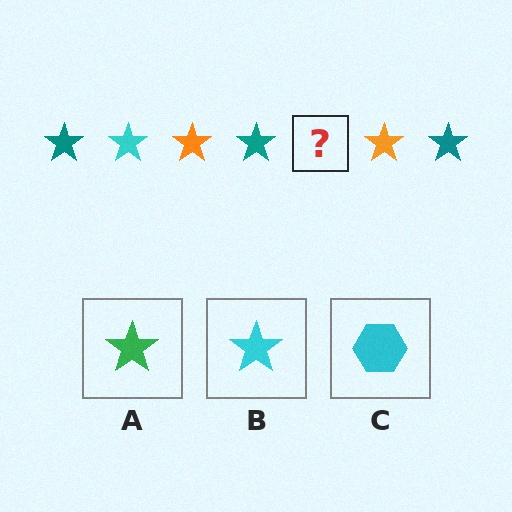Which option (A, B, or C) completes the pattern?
B.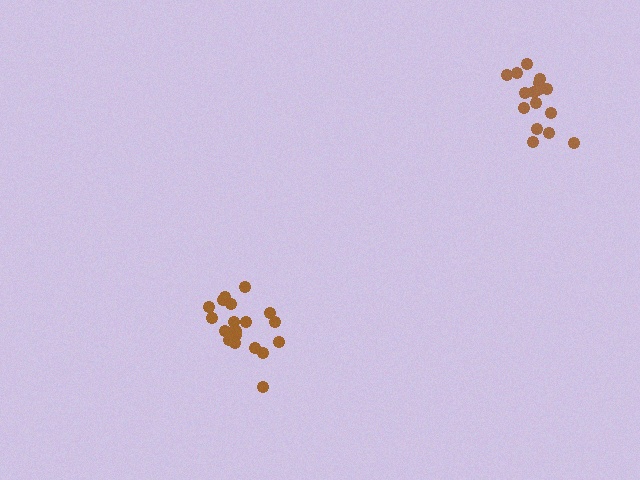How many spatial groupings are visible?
There are 2 spatial groupings.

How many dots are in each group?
Group 1: 20 dots, Group 2: 16 dots (36 total).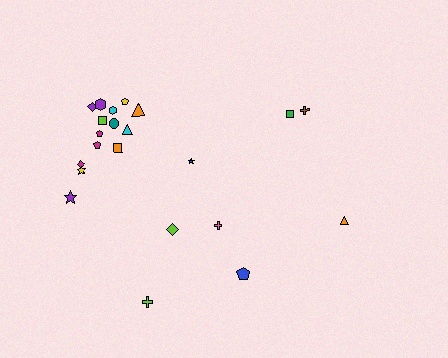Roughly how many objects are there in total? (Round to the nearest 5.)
Roughly 20 objects in total.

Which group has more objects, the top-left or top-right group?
The top-left group.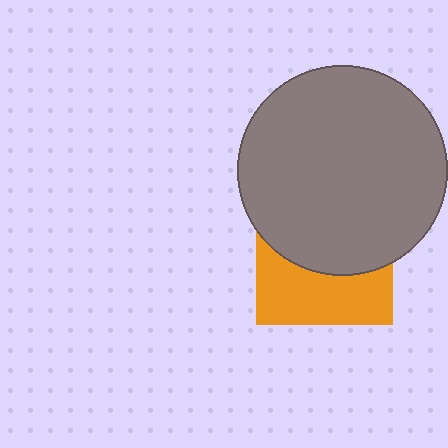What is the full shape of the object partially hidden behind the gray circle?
The partially hidden object is an orange square.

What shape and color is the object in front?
The object in front is a gray circle.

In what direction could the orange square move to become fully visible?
The orange square could move down. That would shift it out from behind the gray circle entirely.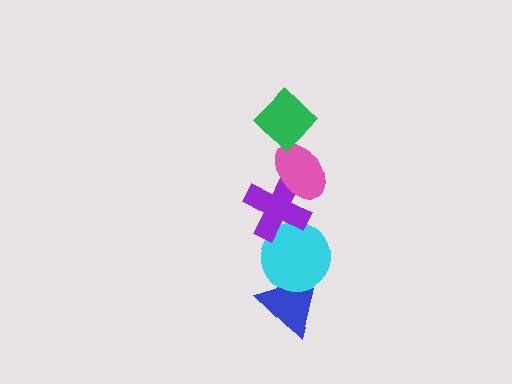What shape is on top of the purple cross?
The pink ellipse is on top of the purple cross.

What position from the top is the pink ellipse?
The pink ellipse is 2nd from the top.